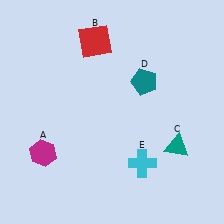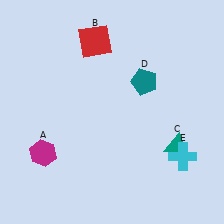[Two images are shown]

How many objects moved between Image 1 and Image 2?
1 object moved between the two images.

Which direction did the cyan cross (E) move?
The cyan cross (E) moved right.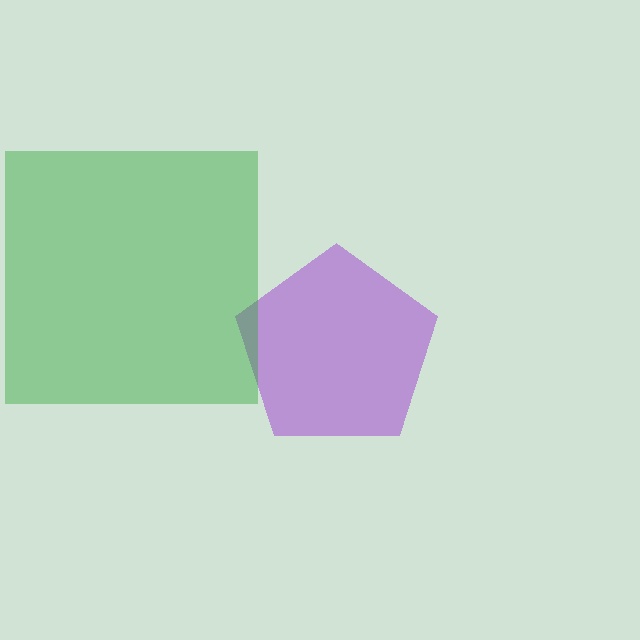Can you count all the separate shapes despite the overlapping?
Yes, there are 2 separate shapes.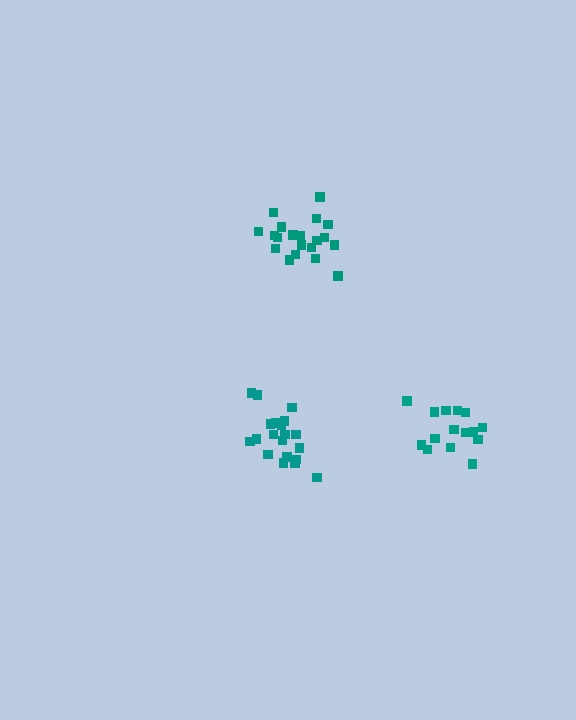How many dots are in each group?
Group 1: 20 dots, Group 2: 15 dots, Group 3: 20 dots (55 total).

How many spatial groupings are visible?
There are 3 spatial groupings.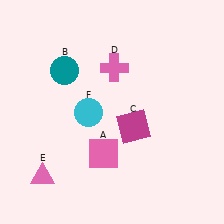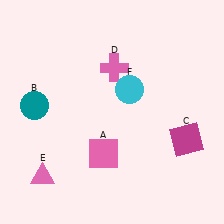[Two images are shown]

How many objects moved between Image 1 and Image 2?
3 objects moved between the two images.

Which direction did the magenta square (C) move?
The magenta square (C) moved right.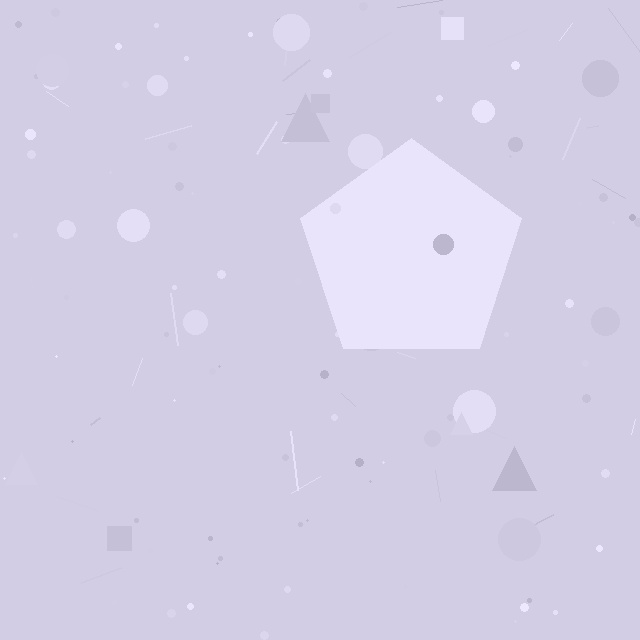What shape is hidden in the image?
A pentagon is hidden in the image.